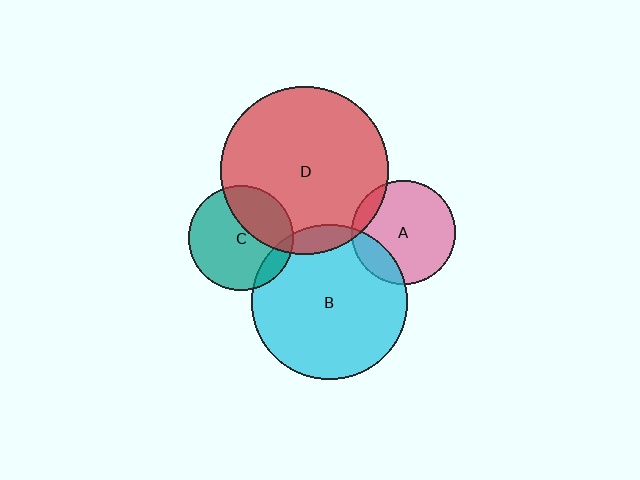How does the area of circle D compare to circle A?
Approximately 2.6 times.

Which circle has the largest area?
Circle D (red).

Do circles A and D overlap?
Yes.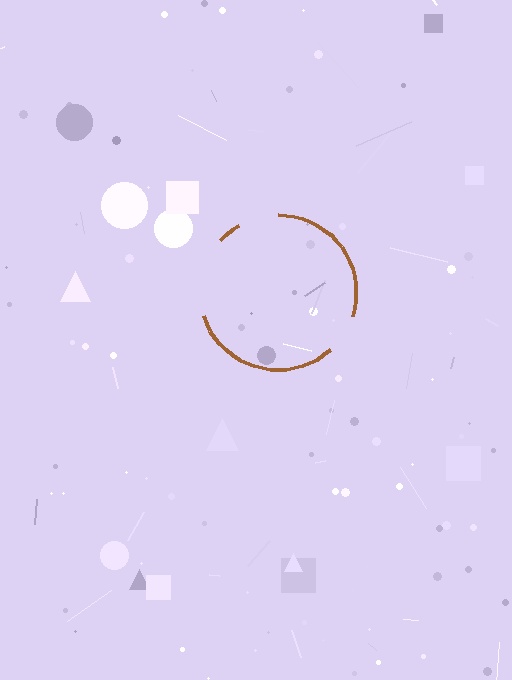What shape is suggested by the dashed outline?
The dashed outline suggests a circle.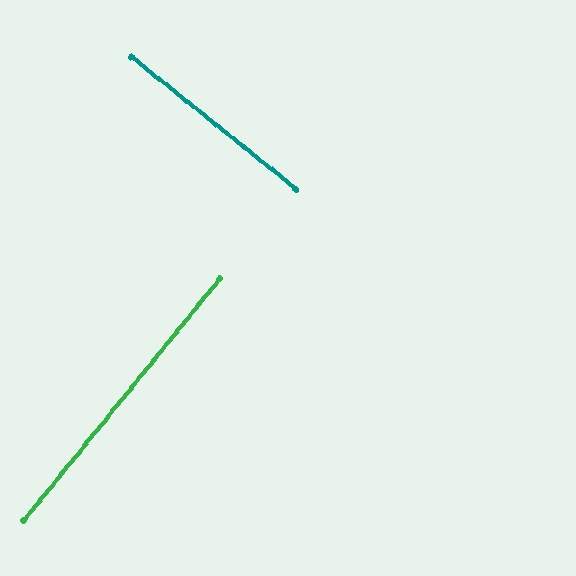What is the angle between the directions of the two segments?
Approximately 90 degrees.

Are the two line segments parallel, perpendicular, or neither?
Perpendicular — they meet at approximately 90°.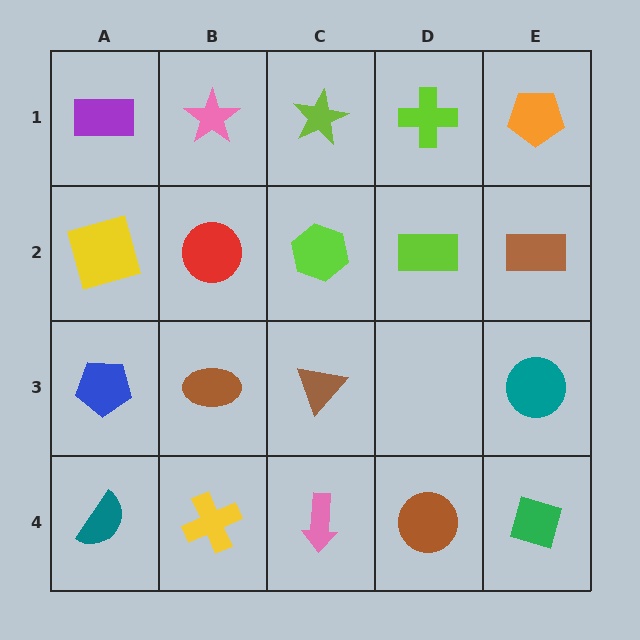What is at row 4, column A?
A teal semicircle.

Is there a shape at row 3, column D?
No, that cell is empty.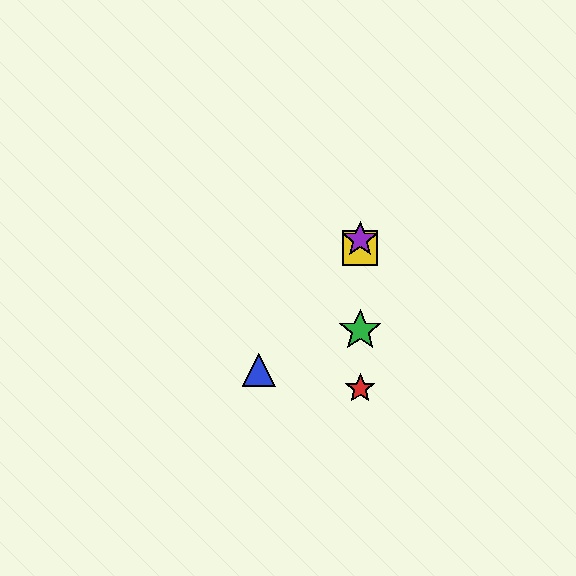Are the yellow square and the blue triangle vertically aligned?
No, the yellow square is at x≈360 and the blue triangle is at x≈259.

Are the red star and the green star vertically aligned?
Yes, both are at x≈360.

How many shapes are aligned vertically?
4 shapes (the red star, the green star, the yellow square, the purple star) are aligned vertically.